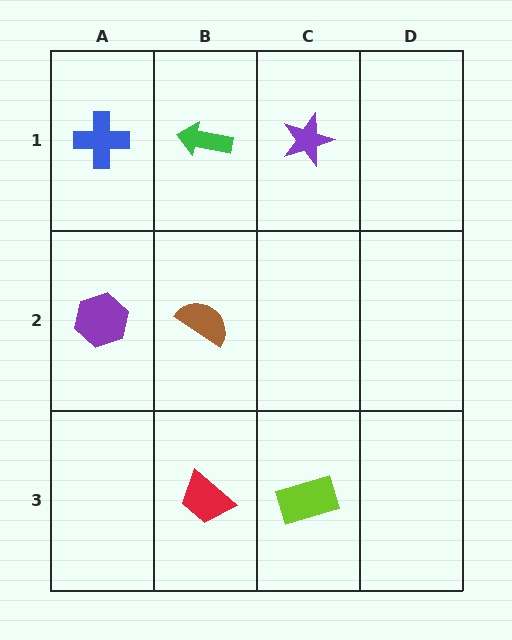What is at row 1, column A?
A blue cross.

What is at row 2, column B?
A brown semicircle.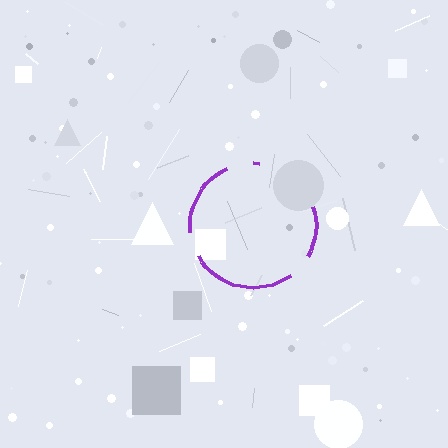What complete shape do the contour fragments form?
The contour fragments form a circle.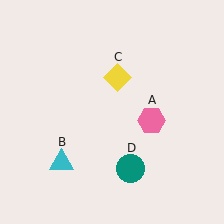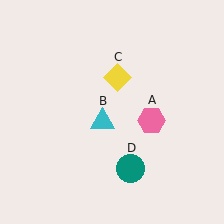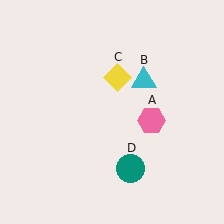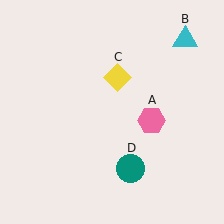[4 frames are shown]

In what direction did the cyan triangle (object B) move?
The cyan triangle (object B) moved up and to the right.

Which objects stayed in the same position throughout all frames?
Pink hexagon (object A) and yellow diamond (object C) and teal circle (object D) remained stationary.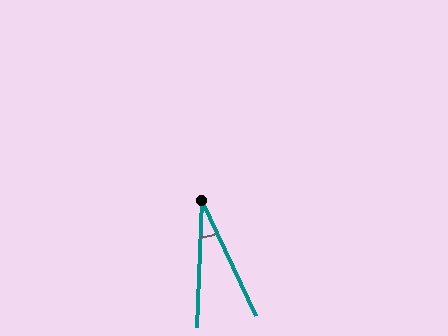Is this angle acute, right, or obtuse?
It is acute.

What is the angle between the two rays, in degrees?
Approximately 27 degrees.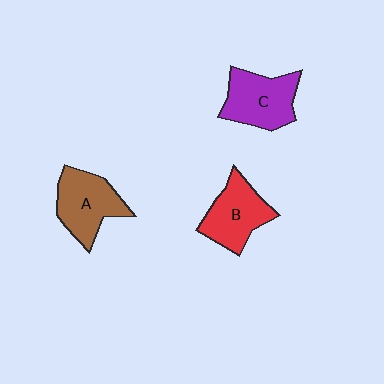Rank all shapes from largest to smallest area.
From largest to smallest: C (purple), A (brown), B (red).